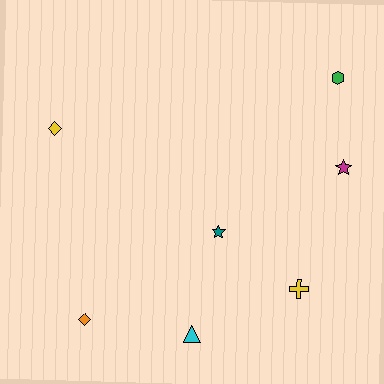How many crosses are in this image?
There is 1 cross.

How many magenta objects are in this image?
There is 1 magenta object.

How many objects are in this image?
There are 7 objects.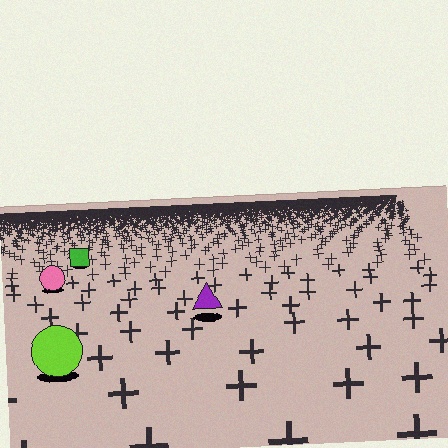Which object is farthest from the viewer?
The green square is farthest from the viewer. It appears smaller and the ground texture around it is denser.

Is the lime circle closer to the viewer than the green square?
Yes. The lime circle is closer — you can tell from the texture gradient: the ground texture is coarser near it.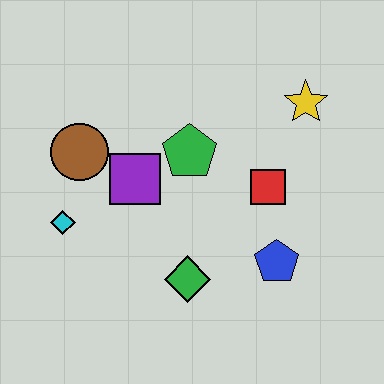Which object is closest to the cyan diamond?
The brown circle is closest to the cyan diamond.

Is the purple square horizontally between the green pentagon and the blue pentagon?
No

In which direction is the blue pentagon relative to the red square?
The blue pentagon is below the red square.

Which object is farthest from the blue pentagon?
The brown circle is farthest from the blue pentagon.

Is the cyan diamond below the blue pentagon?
No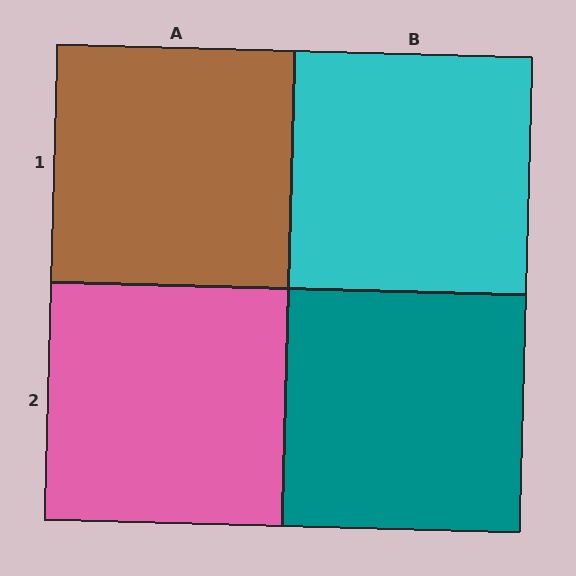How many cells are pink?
1 cell is pink.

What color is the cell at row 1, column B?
Cyan.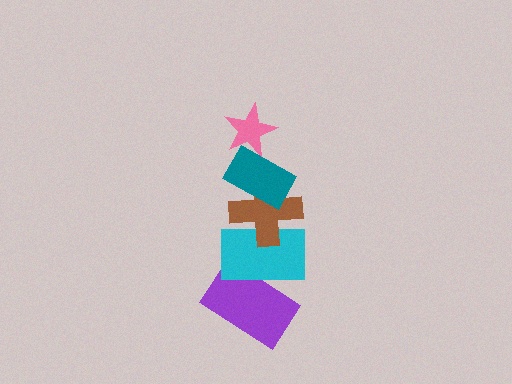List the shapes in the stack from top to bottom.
From top to bottom: the pink star, the teal rectangle, the brown cross, the cyan rectangle, the purple rectangle.